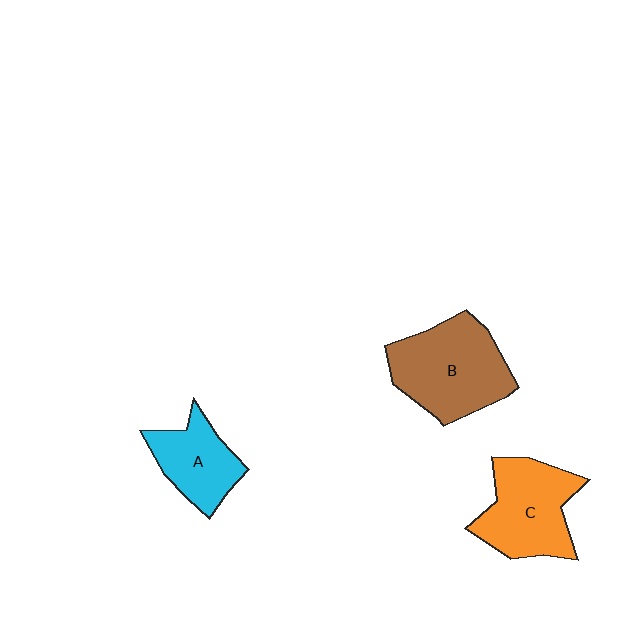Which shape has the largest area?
Shape B (brown).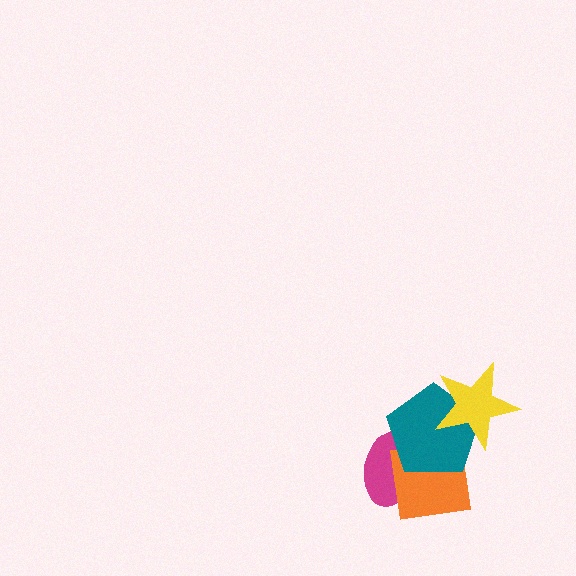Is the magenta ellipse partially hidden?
Yes, it is partially covered by another shape.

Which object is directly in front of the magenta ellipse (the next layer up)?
The orange square is directly in front of the magenta ellipse.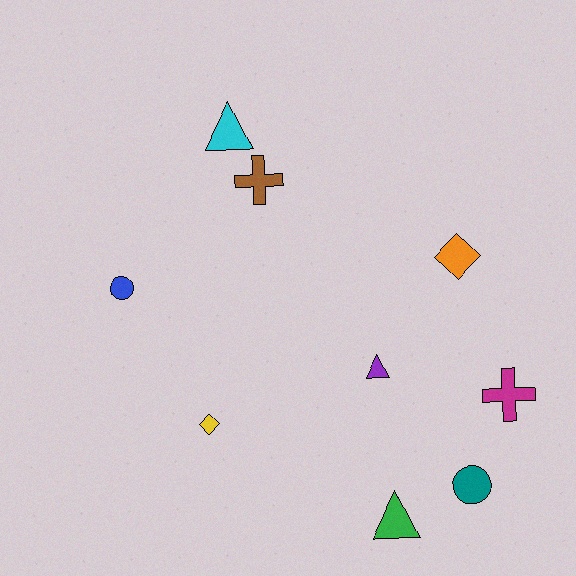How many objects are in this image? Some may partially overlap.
There are 9 objects.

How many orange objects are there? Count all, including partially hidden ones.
There is 1 orange object.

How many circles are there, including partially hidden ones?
There are 2 circles.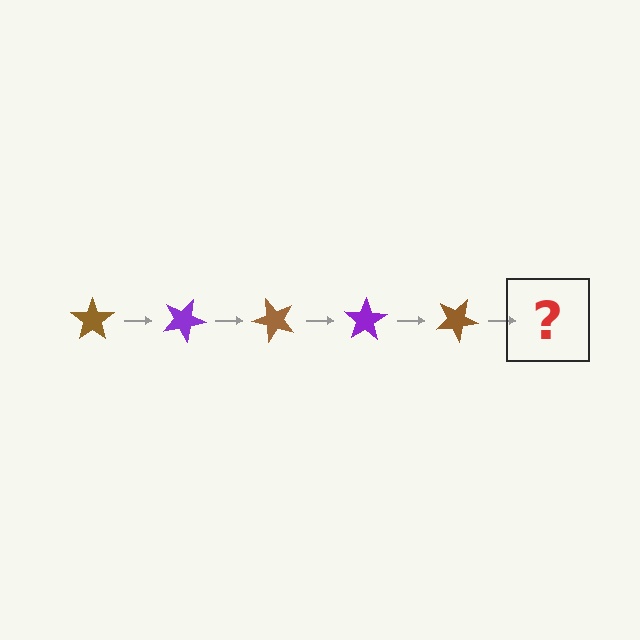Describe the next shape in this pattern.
It should be a purple star, rotated 125 degrees from the start.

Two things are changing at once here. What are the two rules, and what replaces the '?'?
The two rules are that it rotates 25 degrees each step and the color cycles through brown and purple. The '?' should be a purple star, rotated 125 degrees from the start.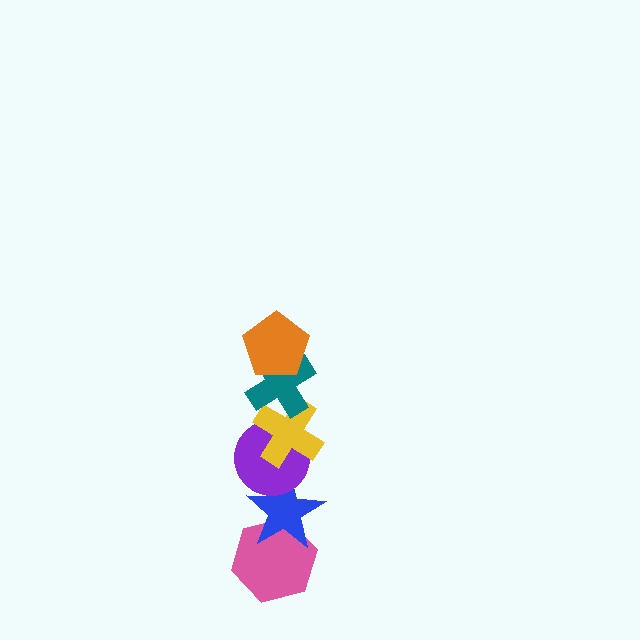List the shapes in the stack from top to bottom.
From top to bottom: the orange pentagon, the teal cross, the yellow cross, the purple circle, the blue star, the pink hexagon.